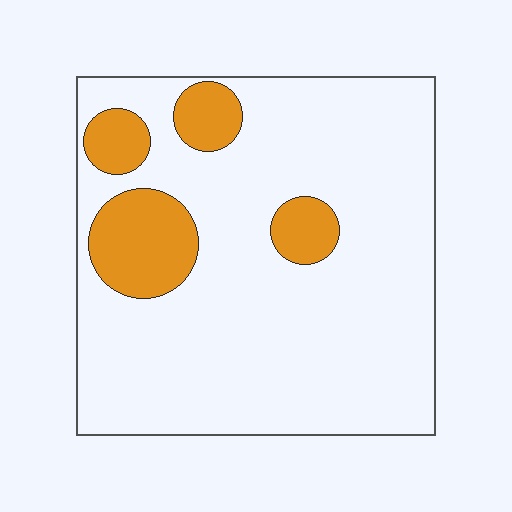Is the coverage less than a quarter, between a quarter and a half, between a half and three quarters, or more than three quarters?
Less than a quarter.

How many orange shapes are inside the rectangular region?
4.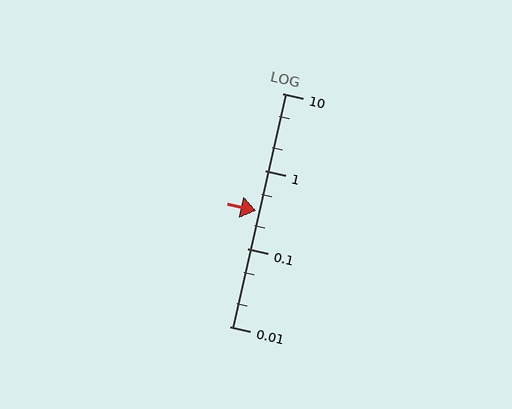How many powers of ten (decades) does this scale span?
The scale spans 3 decades, from 0.01 to 10.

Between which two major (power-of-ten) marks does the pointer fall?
The pointer is between 0.1 and 1.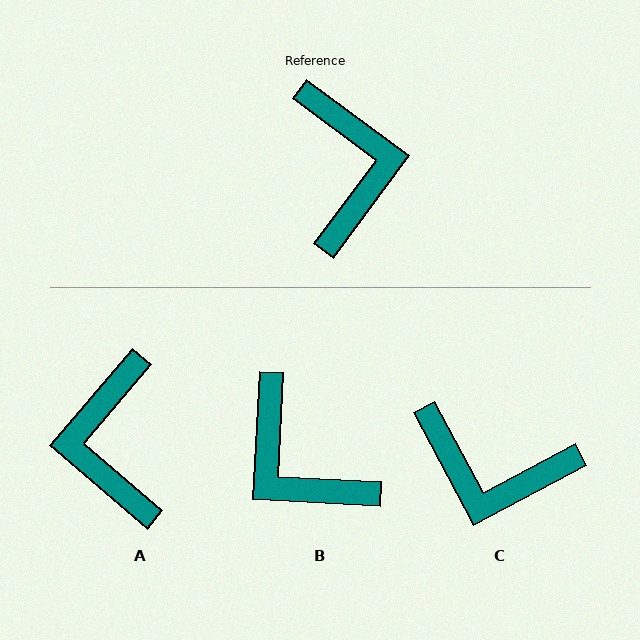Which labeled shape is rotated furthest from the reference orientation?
A, about 176 degrees away.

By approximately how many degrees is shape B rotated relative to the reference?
Approximately 147 degrees clockwise.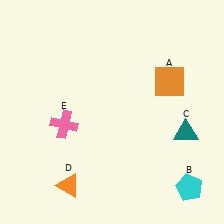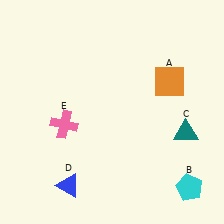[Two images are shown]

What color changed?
The triangle (D) changed from orange in Image 1 to blue in Image 2.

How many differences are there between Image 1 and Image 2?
There is 1 difference between the two images.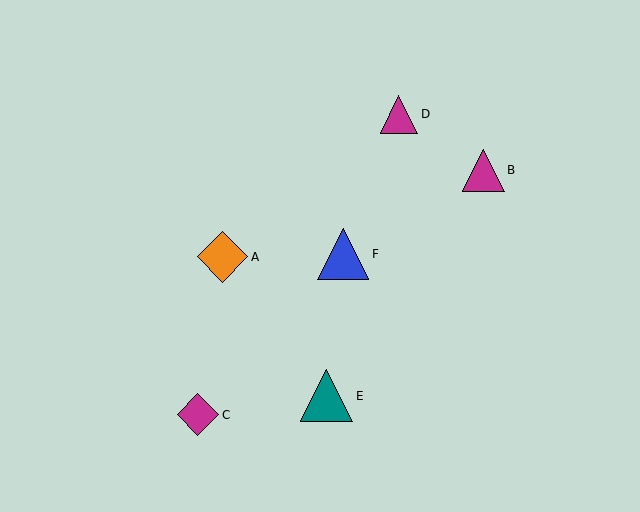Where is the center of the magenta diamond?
The center of the magenta diamond is at (198, 415).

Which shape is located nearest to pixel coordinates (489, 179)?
The magenta triangle (labeled B) at (483, 170) is nearest to that location.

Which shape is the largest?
The teal triangle (labeled E) is the largest.